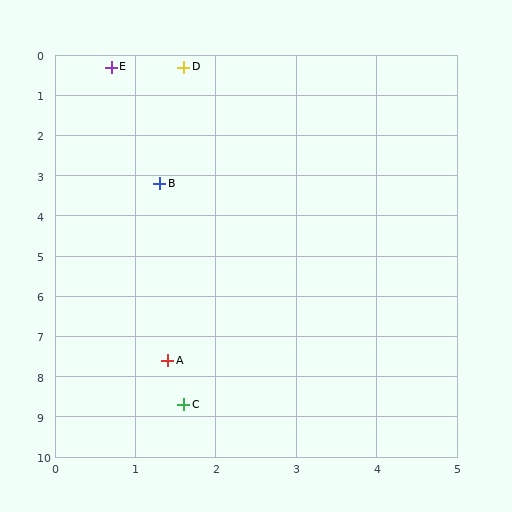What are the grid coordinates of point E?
Point E is at approximately (0.7, 0.3).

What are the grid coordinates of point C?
Point C is at approximately (1.6, 8.7).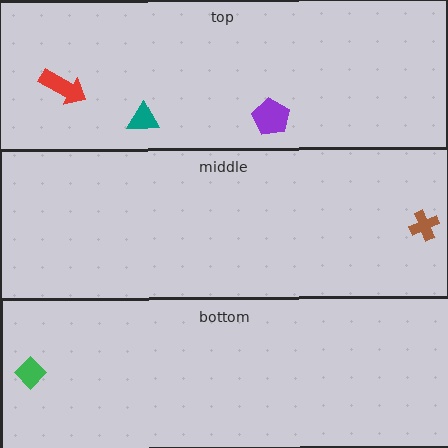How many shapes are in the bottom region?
1.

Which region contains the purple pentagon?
The top region.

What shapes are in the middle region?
The brown cross.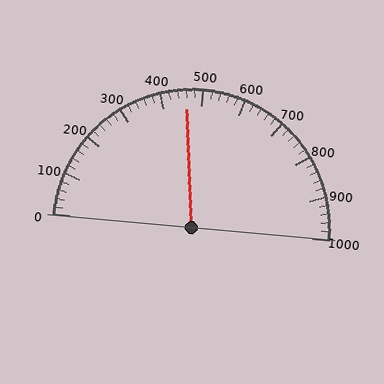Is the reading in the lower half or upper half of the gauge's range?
The reading is in the lower half of the range (0 to 1000).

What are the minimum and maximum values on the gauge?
The gauge ranges from 0 to 1000.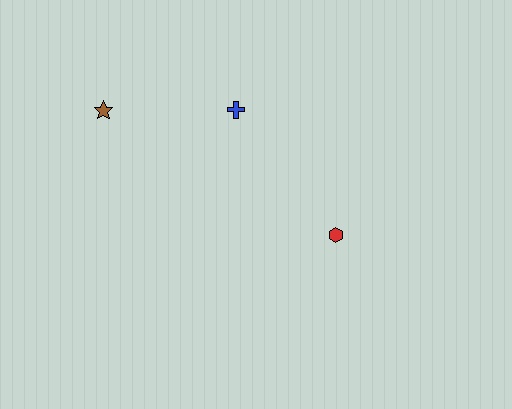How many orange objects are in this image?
There are no orange objects.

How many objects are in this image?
There are 3 objects.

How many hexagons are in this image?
There is 1 hexagon.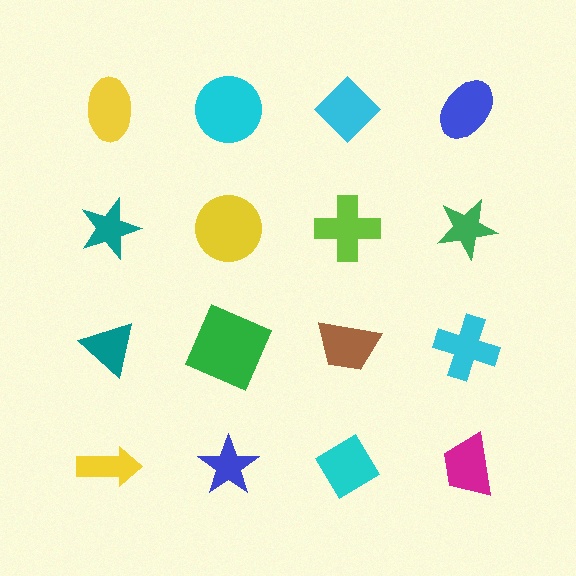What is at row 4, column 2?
A blue star.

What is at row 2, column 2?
A yellow circle.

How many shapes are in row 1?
4 shapes.